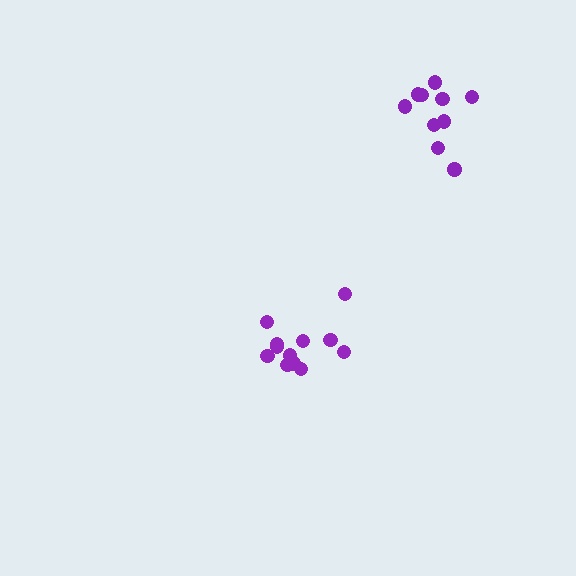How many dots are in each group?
Group 1: 10 dots, Group 2: 12 dots (22 total).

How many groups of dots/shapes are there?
There are 2 groups.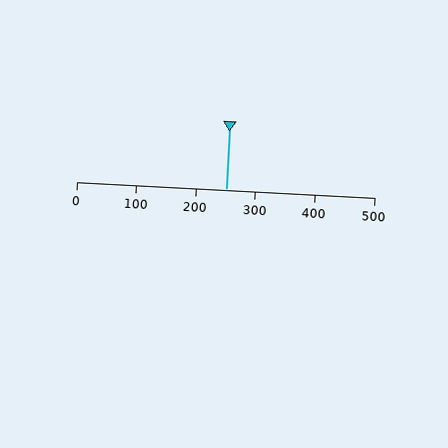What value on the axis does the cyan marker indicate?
The marker indicates approximately 250.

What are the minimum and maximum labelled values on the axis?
The axis runs from 0 to 500.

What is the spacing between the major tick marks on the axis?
The major ticks are spaced 100 apart.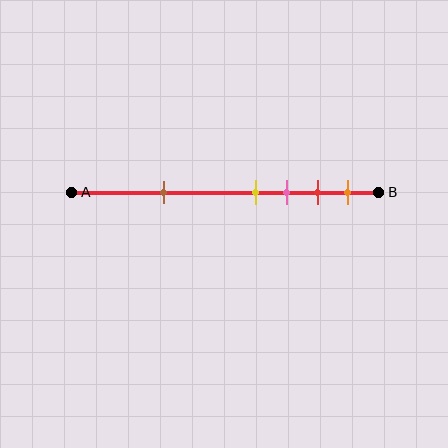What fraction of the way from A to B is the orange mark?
The orange mark is approximately 90% (0.9) of the way from A to B.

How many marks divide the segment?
There are 5 marks dividing the segment.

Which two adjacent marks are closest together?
The yellow and pink marks are the closest adjacent pair.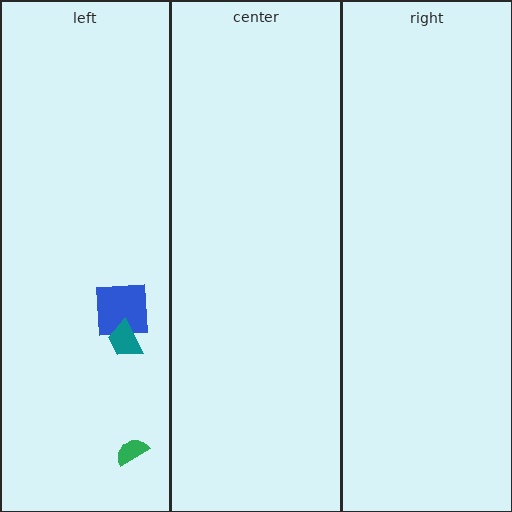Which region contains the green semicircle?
The left region.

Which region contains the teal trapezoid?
The left region.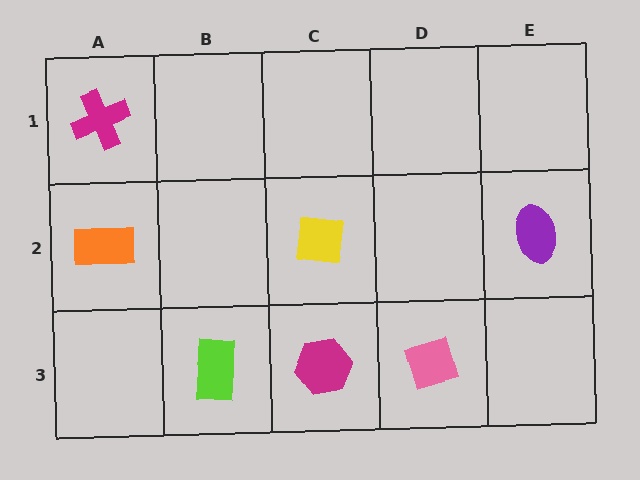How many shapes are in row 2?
3 shapes.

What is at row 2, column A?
An orange rectangle.